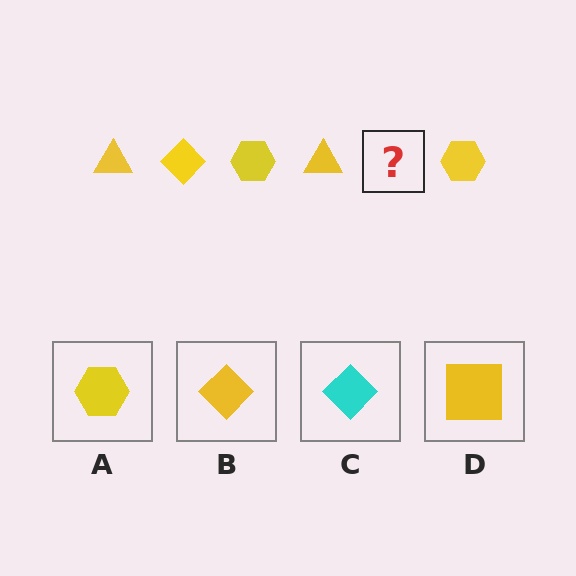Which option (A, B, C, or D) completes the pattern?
B.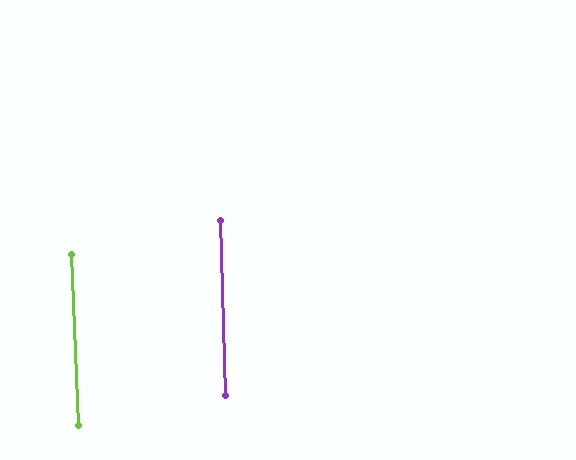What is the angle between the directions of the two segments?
Approximately 1 degree.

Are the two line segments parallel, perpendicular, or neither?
Parallel — their directions differ by only 0.6°.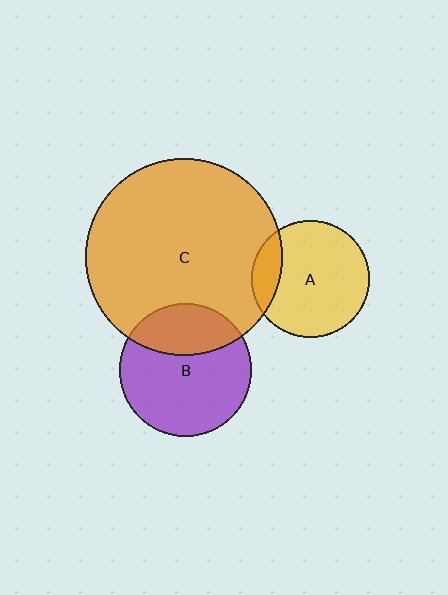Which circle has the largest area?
Circle C (orange).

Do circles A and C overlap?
Yes.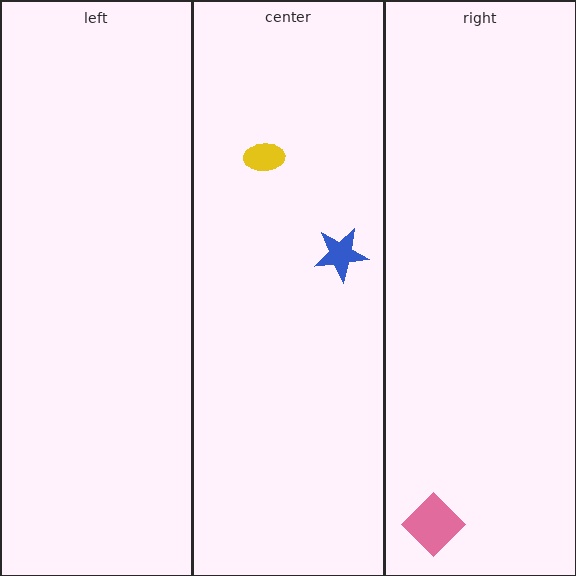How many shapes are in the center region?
2.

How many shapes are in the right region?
1.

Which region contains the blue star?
The center region.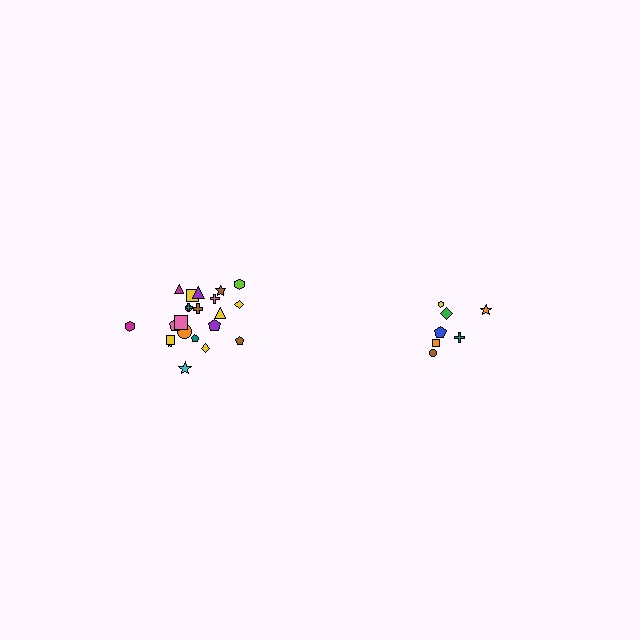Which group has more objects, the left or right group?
The left group.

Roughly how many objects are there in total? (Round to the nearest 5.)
Roughly 30 objects in total.